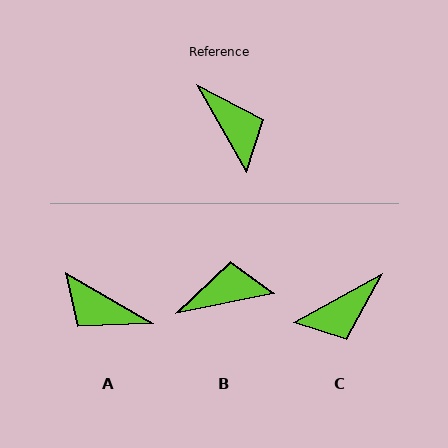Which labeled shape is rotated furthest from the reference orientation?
A, about 150 degrees away.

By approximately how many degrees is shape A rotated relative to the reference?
Approximately 150 degrees clockwise.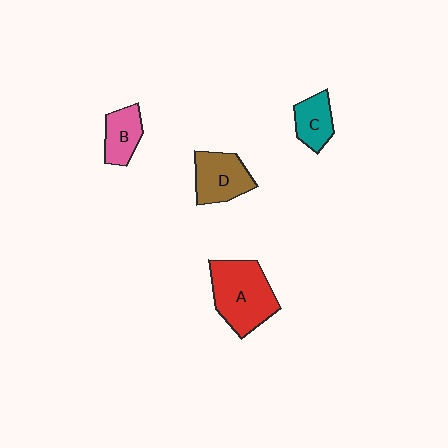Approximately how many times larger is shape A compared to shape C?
Approximately 2.1 times.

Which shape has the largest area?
Shape A (red).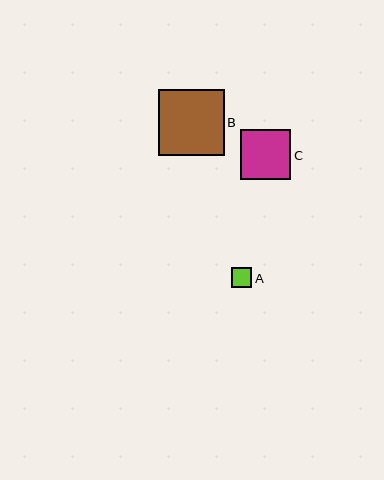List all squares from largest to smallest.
From largest to smallest: B, C, A.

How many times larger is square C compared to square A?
Square C is approximately 2.5 times the size of square A.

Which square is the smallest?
Square A is the smallest with a size of approximately 20 pixels.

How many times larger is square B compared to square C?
Square B is approximately 1.3 times the size of square C.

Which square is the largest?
Square B is the largest with a size of approximately 66 pixels.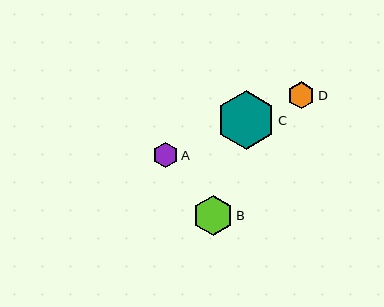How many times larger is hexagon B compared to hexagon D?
Hexagon B is approximately 1.4 times the size of hexagon D.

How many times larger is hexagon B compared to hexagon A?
Hexagon B is approximately 1.5 times the size of hexagon A.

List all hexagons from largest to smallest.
From largest to smallest: C, B, D, A.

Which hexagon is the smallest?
Hexagon A is the smallest with a size of approximately 26 pixels.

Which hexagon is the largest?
Hexagon C is the largest with a size of approximately 59 pixels.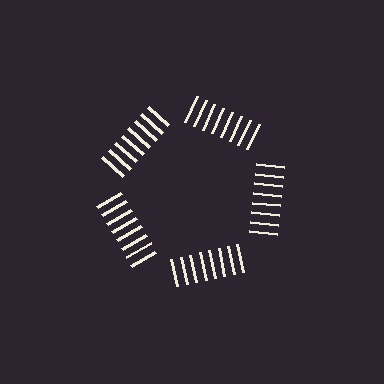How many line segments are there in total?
40 — 8 along each of the 5 edges.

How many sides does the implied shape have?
5 sides — the line-ends trace a pentagon.